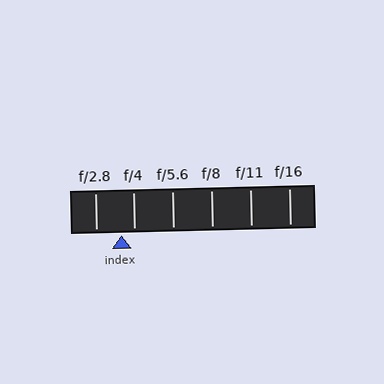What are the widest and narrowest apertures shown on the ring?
The widest aperture shown is f/2.8 and the narrowest is f/16.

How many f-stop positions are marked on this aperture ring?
There are 6 f-stop positions marked.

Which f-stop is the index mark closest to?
The index mark is closest to f/4.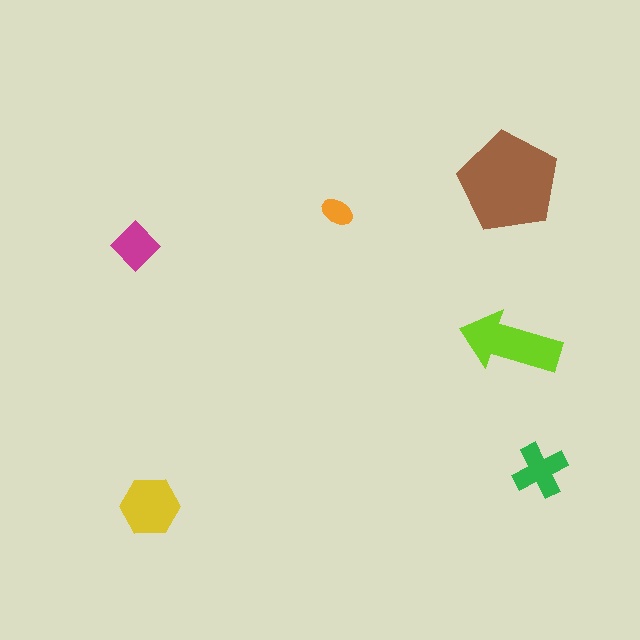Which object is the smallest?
The orange ellipse.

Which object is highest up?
The brown pentagon is topmost.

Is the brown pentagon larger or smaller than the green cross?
Larger.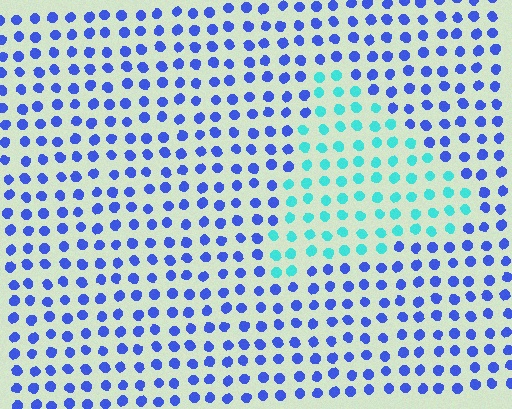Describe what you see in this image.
The image is filled with small blue elements in a uniform arrangement. A triangle-shaped region is visible where the elements are tinted to a slightly different hue, forming a subtle color boundary.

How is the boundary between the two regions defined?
The boundary is defined purely by a slight shift in hue (about 55 degrees). Spacing, size, and orientation are identical on both sides.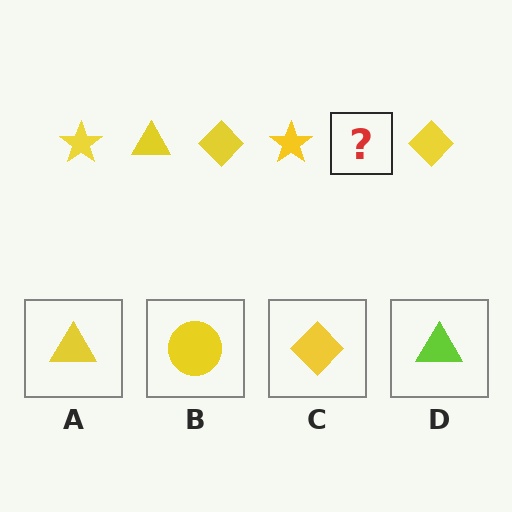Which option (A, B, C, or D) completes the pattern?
A.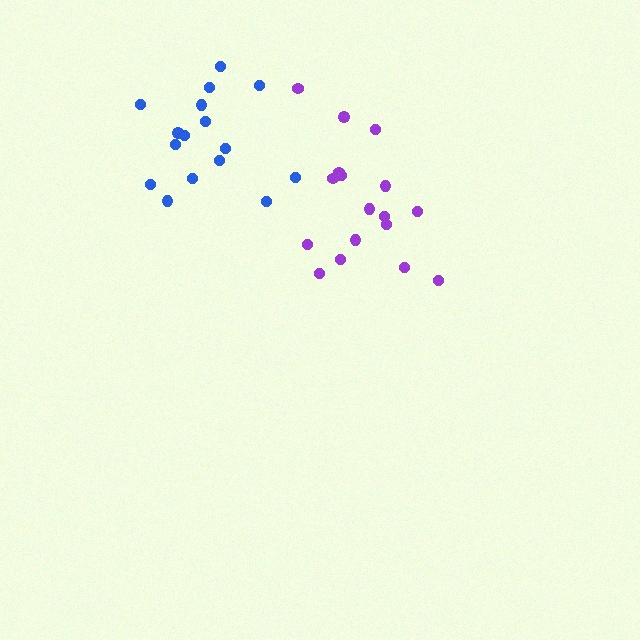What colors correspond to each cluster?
The clusters are colored: purple, blue.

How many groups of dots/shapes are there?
There are 2 groups.